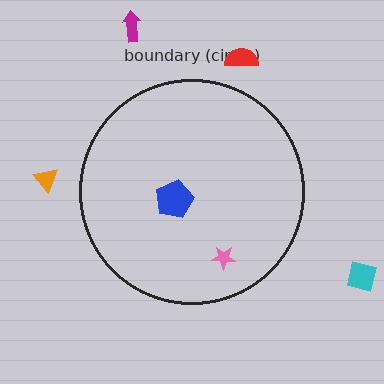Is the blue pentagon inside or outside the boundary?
Inside.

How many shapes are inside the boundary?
2 inside, 4 outside.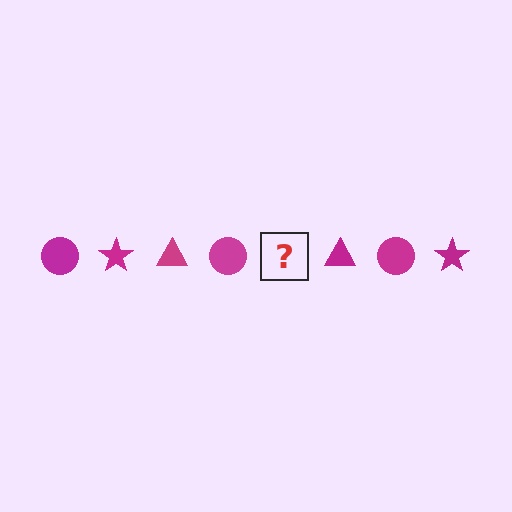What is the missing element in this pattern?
The missing element is a magenta star.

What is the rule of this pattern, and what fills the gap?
The rule is that the pattern cycles through circle, star, triangle shapes in magenta. The gap should be filled with a magenta star.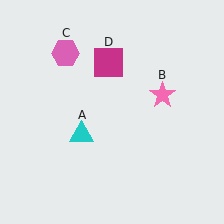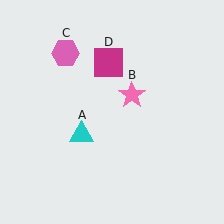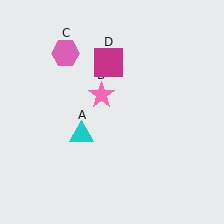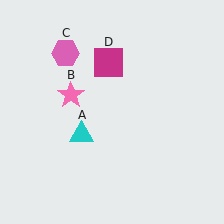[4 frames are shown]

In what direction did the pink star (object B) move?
The pink star (object B) moved left.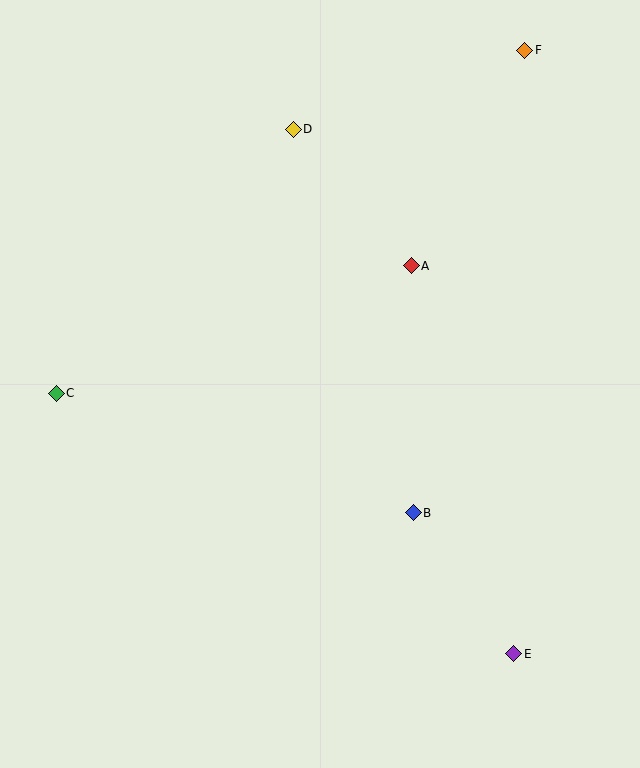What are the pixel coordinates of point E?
Point E is at (514, 654).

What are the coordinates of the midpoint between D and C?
The midpoint between D and C is at (175, 261).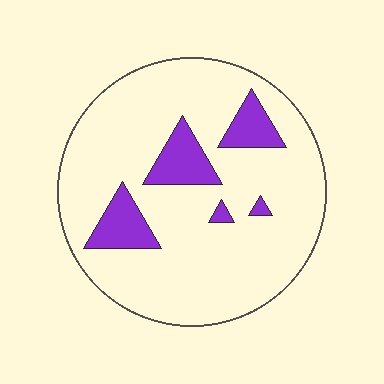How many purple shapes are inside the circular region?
5.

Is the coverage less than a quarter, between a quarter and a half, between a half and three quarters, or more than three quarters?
Less than a quarter.